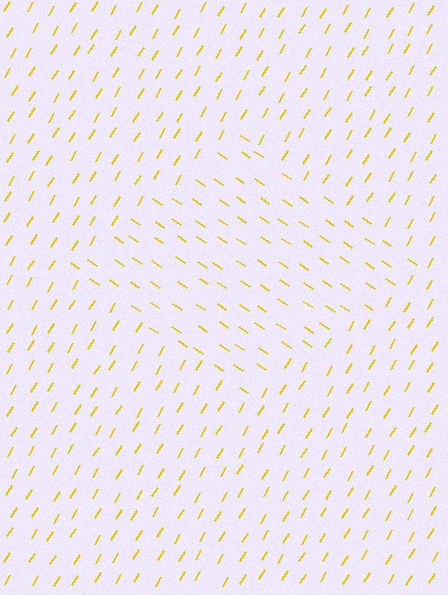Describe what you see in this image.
The image is filled with small yellow line segments. A diamond region in the image has lines oriented differently from the surrounding lines, creating a visible texture boundary.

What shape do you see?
I see a diamond.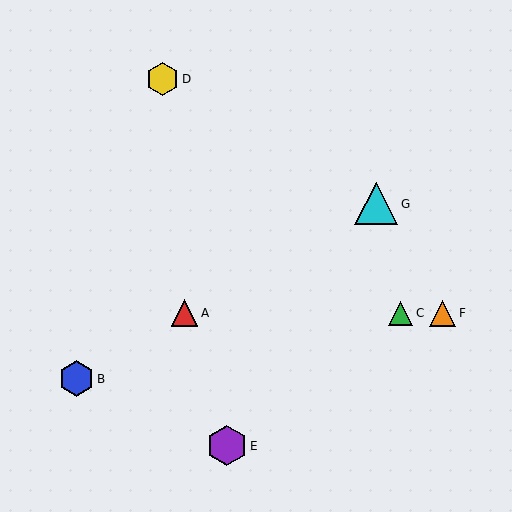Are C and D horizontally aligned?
No, C is at y≈313 and D is at y≈79.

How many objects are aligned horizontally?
3 objects (A, C, F) are aligned horizontally.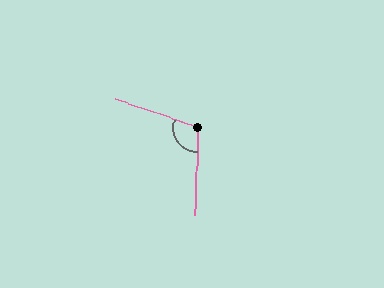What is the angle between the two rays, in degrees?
Approximately 106 degrees.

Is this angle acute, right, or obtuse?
It is obtuse.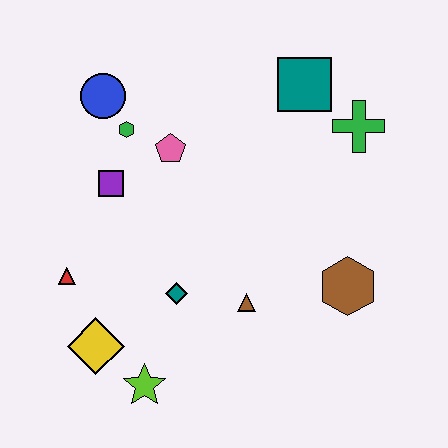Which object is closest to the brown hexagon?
The brown triangle is closest to the brown hexagon.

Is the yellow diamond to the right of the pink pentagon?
No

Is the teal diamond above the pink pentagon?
No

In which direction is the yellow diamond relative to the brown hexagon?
The yellow diamond is to the left of the brown hexagon.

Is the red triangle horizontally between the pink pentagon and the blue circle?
No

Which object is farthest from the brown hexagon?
The blue circle is farthest from the brown hexagon.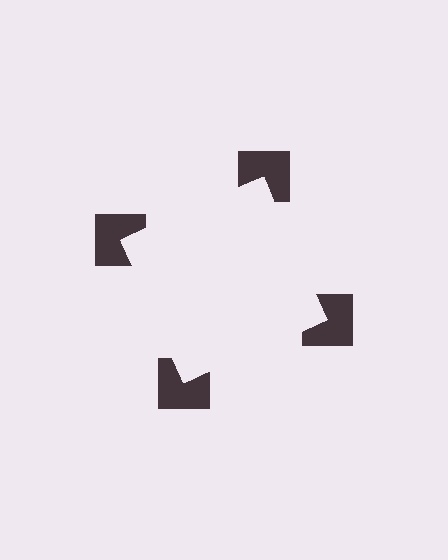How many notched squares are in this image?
There are 4 — one at each vertex of the illusory square.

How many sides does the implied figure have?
4 sides.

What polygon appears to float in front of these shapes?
An illusory square — its edges are inferred from the aligned wedge cuts in the notched squares, not physically drawn.